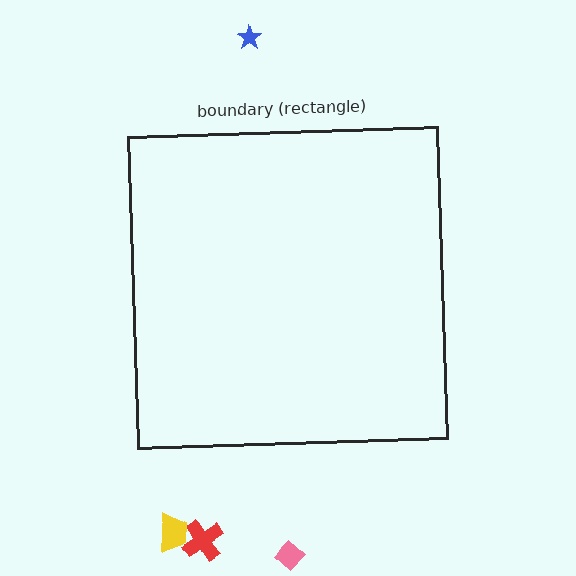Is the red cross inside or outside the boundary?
Outside.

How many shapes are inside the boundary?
0 inside, 4 outside.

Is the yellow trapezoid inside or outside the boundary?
Outside.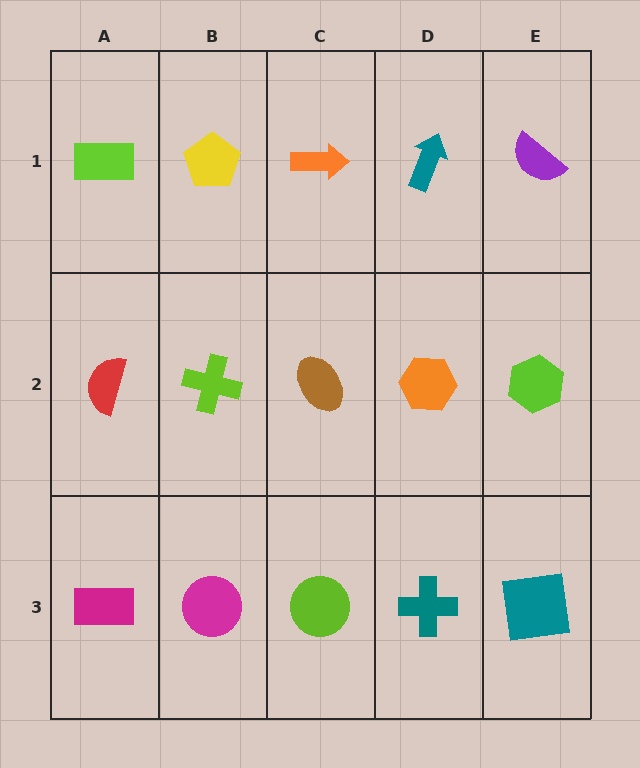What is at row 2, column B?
A lime cross.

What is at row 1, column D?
A teal arrow.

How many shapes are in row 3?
5 shapes.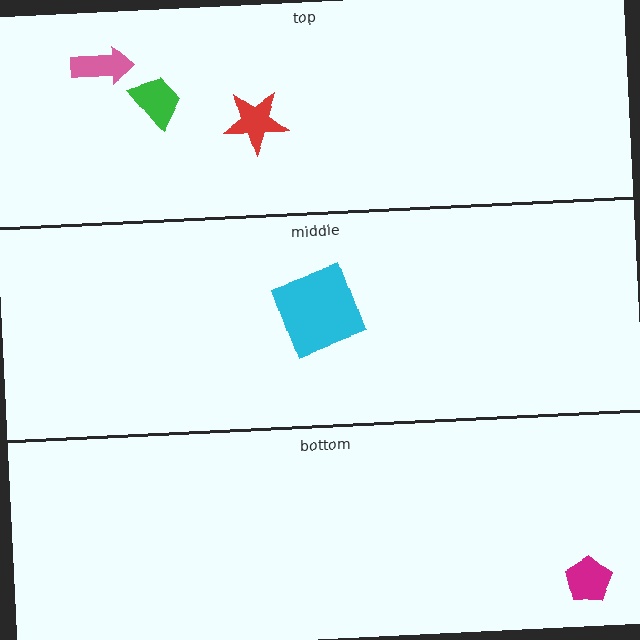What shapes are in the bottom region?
The magenta pentagon.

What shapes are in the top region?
The pink arrow, the green trapezoid, the red star.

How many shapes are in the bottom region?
1.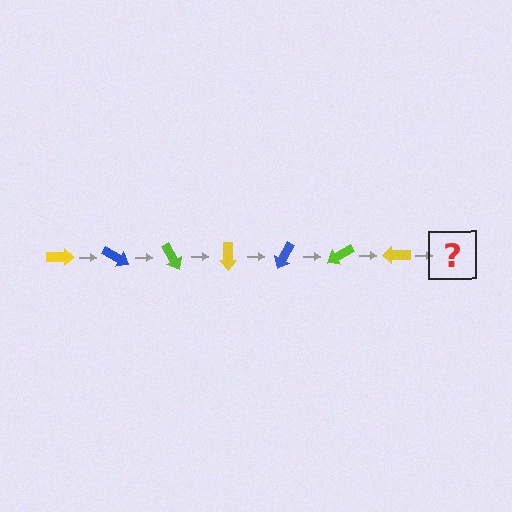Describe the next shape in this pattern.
It should be a blue arrow, rotated 210 degrees from the start.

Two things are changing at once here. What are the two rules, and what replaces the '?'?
The two rules are that it rotates 30 degrees each step and the color cycles through yellow, blue, and lime. The '?' should be a blue arrow, rotated 210 degrees from the start.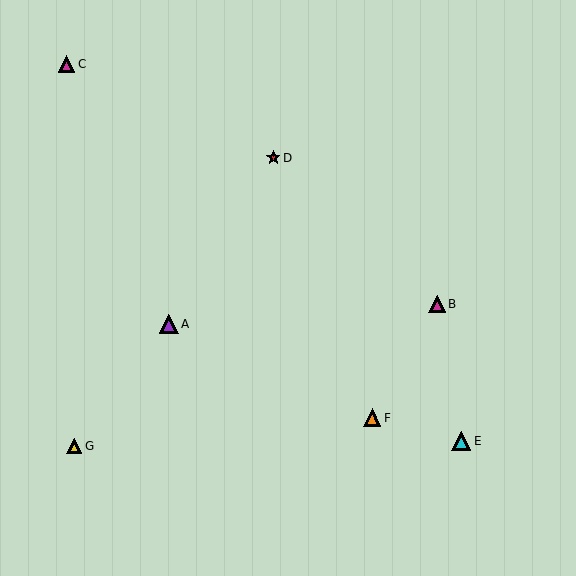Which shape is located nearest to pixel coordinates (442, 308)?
The magenta triangle (labeled B) at (437, 304) is nearest to that location.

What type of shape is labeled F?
Shape F is an orange triangle.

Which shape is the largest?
The cyan triangle (labeled E) is the largest.